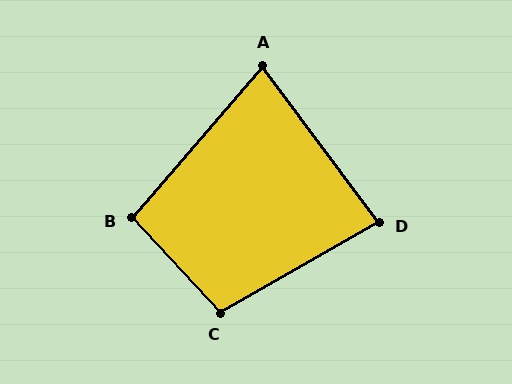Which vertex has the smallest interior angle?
A, at approximately 77 degrees.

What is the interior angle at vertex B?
Approximately 97 degrees (obtuse).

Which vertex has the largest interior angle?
C, at approximately 103 degrees.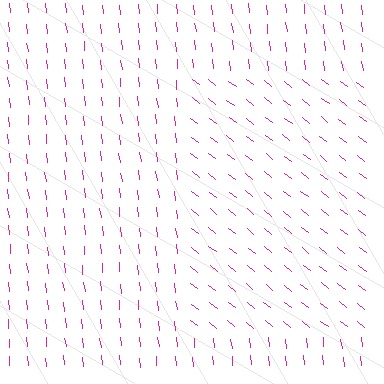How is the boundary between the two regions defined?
The boundary is defined purely by a change in line orientation (approximately 45 degrees difference). All lines are the same color and thickness.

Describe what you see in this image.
The image is filled with small magenta line segments. A rectangle region in the image has lines oriented differently from the surrounding lines, creating a visible texture boundary.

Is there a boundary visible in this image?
Yes, there is a texture boundary formed by a change in line orientation.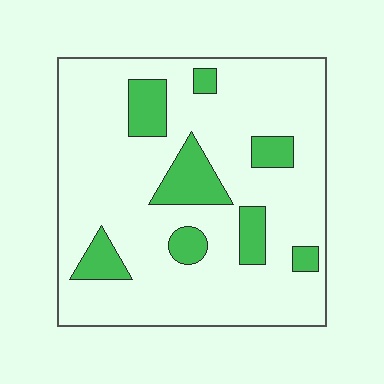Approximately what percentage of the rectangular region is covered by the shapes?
Approximately 20%.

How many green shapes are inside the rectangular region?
8.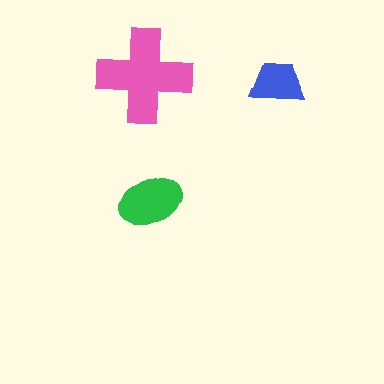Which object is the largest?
The pink cross.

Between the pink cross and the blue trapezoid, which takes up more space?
The pink cross.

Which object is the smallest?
The blue trapezoid.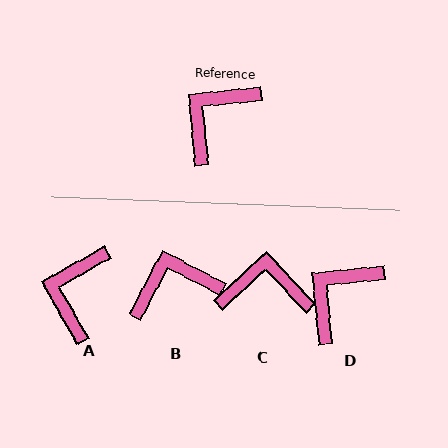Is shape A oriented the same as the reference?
No, it is off by about 24 degrees.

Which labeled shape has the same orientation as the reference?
D.